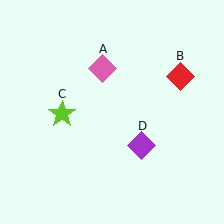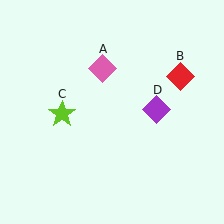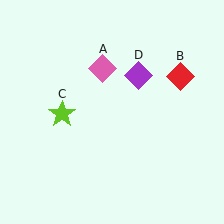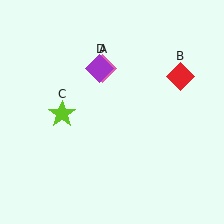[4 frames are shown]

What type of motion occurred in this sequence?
The purple diamond (object D) rotated counterclockwise around the center of the scene.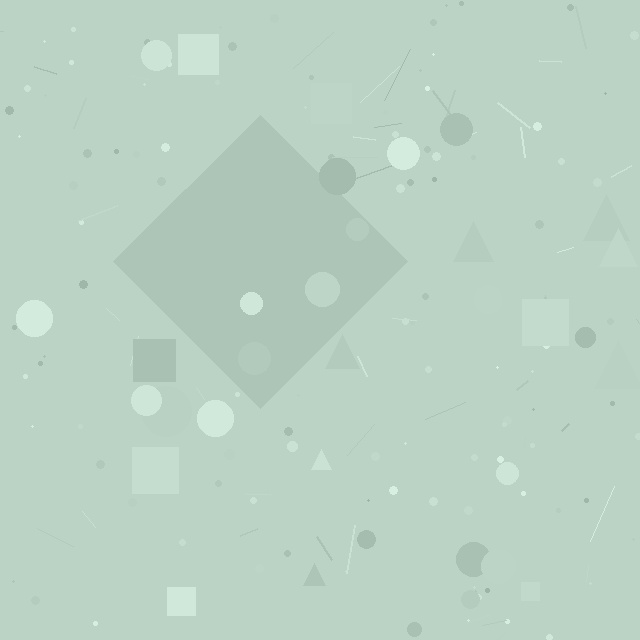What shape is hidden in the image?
A diamond is hidden in the image.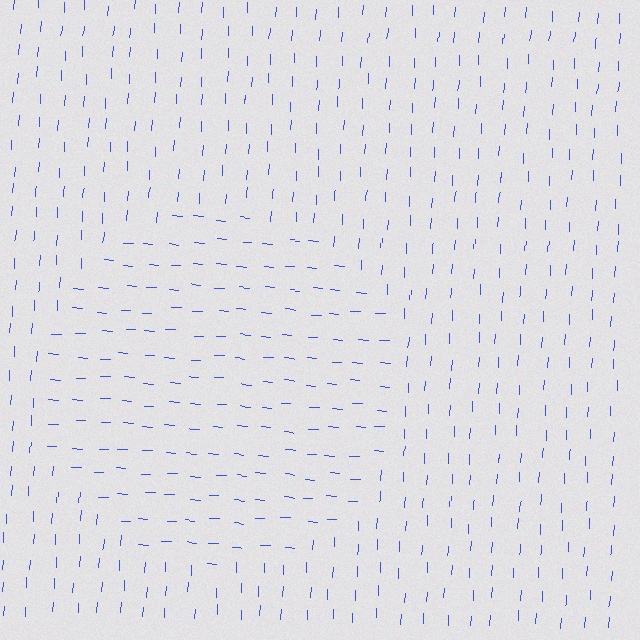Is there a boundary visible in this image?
Yes, there is a texture boundary formed by a change in line orientation.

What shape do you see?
I see a circle.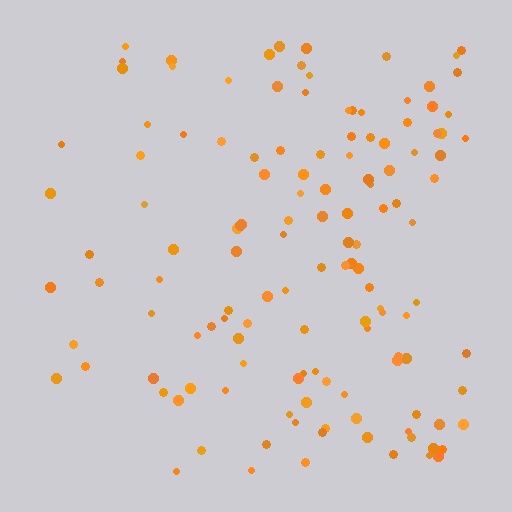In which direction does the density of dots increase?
From left to right, with the right side densest.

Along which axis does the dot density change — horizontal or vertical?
Horizontal.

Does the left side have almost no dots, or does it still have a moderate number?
Still a moderate number, just noticeably fewer than the right.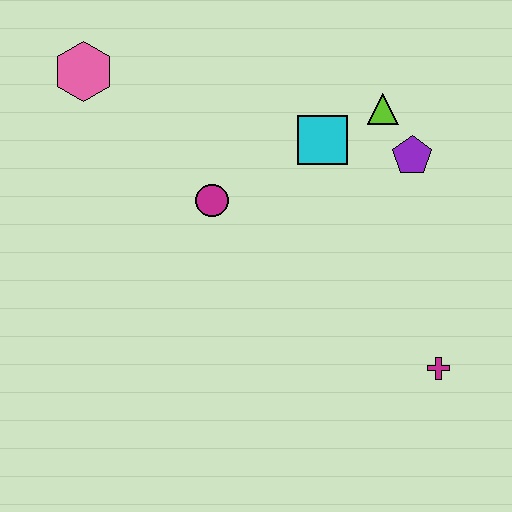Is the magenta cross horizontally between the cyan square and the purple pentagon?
No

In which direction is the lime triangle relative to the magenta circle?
The lime triangle is to the right of the magenta circle.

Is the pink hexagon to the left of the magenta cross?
Yes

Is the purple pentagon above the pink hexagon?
No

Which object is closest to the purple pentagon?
The lime triangle is closest to the purple pentagon.